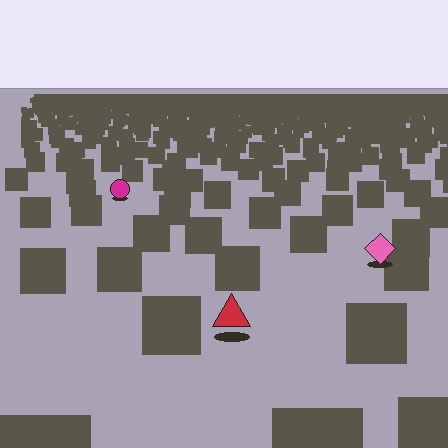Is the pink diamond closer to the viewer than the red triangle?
No. The red triangle is closer — you can tell from the texture gradient: the ground texture is coarser near it.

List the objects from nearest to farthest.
From nearest to farthest: the red triangle, the pink diamond, the magenta circle.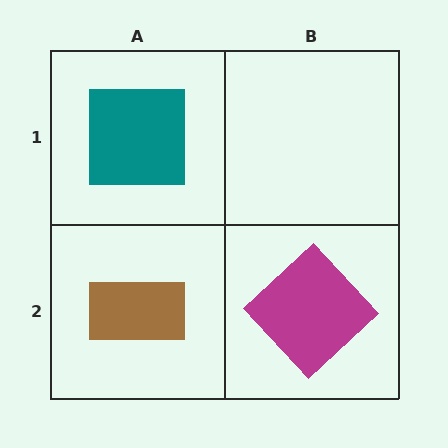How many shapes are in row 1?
1 shape.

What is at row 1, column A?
A teal square.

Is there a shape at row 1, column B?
No, that cell is empty.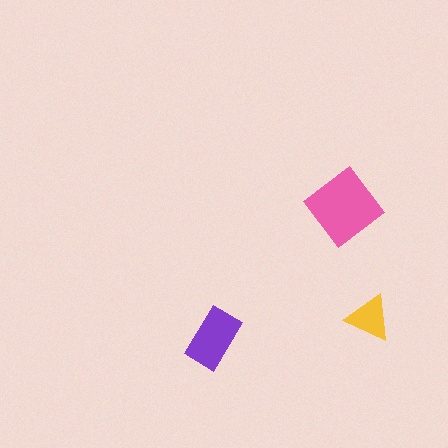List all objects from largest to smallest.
The pink diamond, the purple rectangle, the yellow triangle.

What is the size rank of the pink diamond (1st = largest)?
1st.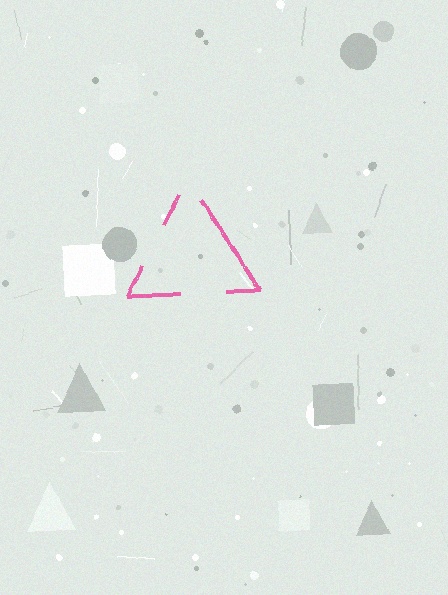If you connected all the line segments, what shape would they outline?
They would outline a triangle.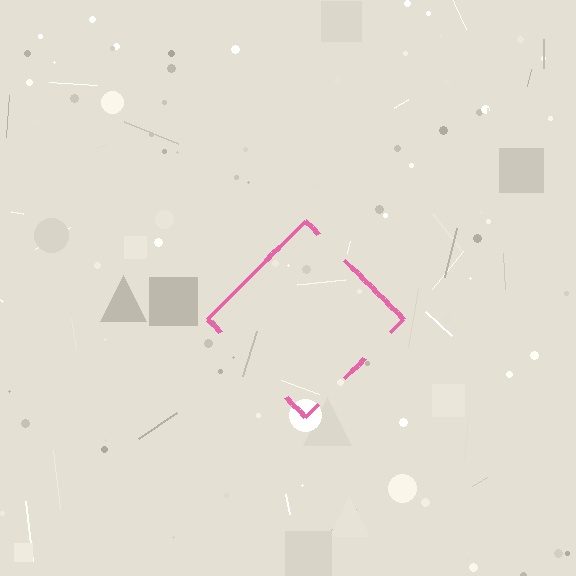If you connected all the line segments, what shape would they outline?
They would outline a diamond.